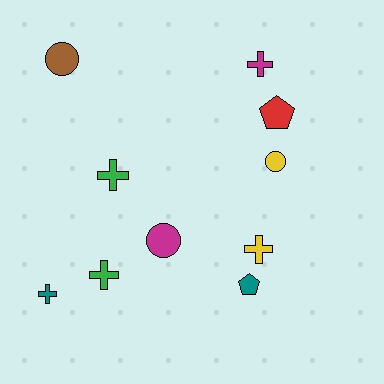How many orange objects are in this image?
There are no orange objects.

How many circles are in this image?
There are 3 circles.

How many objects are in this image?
There are 10 objects.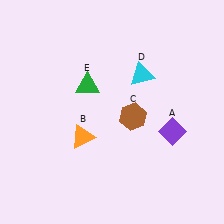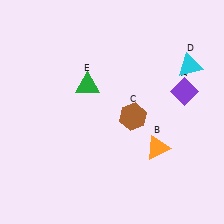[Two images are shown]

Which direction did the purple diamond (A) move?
The purple diamond (A) moved up.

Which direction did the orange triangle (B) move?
The orange triangle (B) moved right.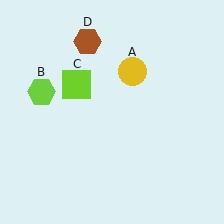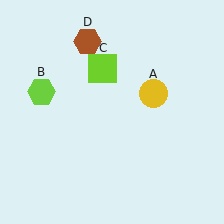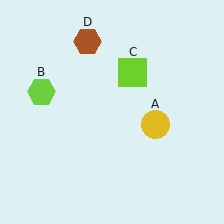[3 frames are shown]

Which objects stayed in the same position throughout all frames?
Lime hexagon (object B) and brown hexagon (object D) remained stationary.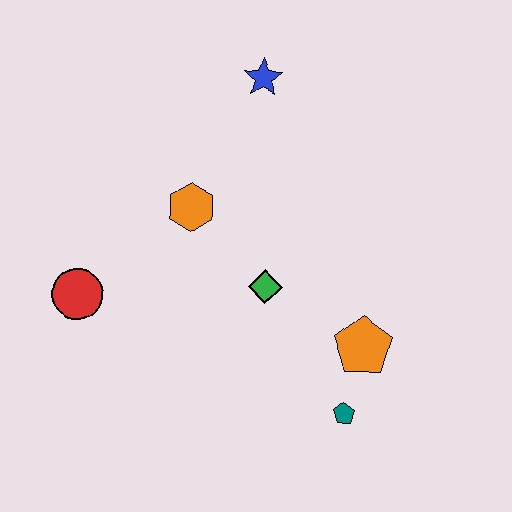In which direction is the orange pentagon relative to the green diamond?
The orange pentagon is to the right of the green diamond.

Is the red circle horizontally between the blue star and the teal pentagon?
No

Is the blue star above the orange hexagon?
Yes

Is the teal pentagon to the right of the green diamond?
Yes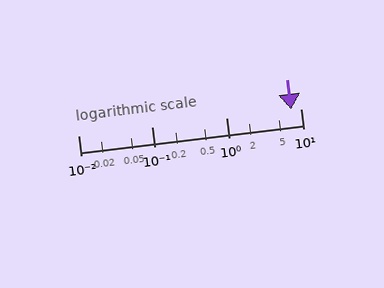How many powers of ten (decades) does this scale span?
The scale spans 3 decades, from 0.01 to 10.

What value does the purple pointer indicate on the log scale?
The pointer indicates approximately 7.4.